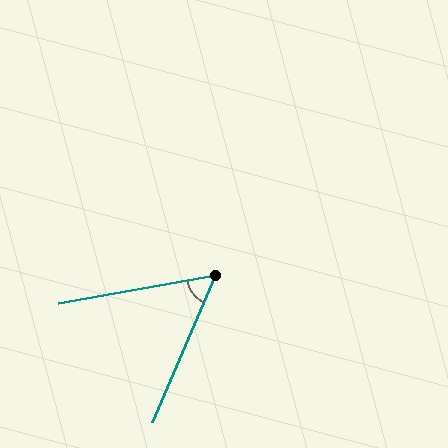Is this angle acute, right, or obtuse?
It is acute.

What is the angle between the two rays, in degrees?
Approximately 57 degrees.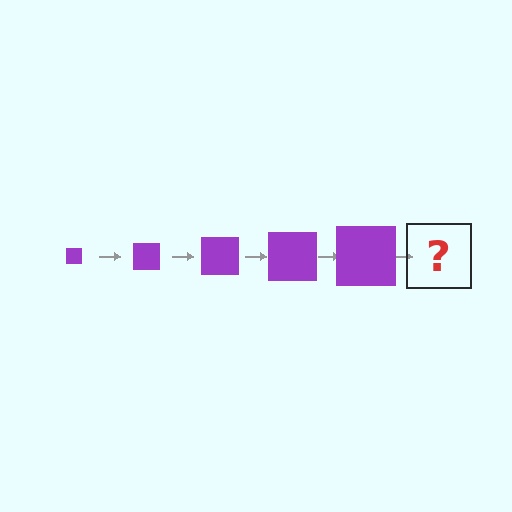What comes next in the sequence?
The next element should be a purple square, larger than the previous one.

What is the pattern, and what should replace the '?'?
The pattern is that the square gets progressively larger each step. The '?' should be a purple square, larger than the previous one.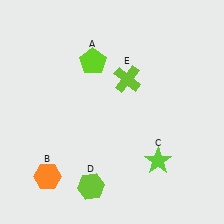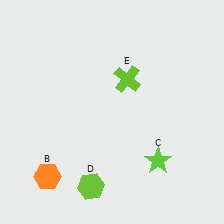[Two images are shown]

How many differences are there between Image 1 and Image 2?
There is 1 difference between the two images.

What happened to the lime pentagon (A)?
The lime pentagon (A) was removed in Image 2. It was in the top-left area of Image 1.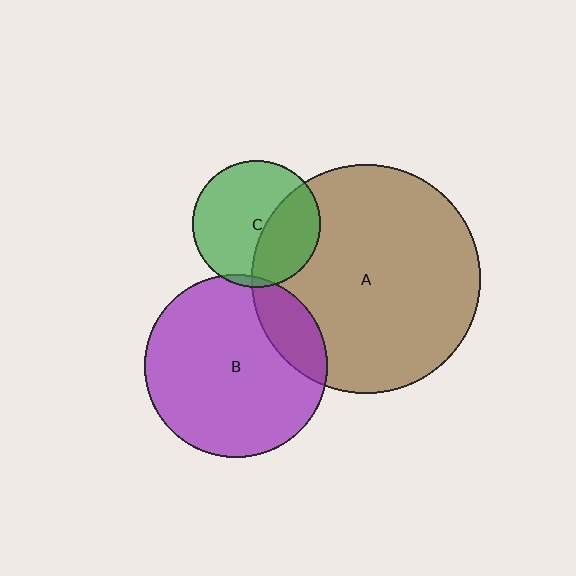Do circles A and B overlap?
Yes.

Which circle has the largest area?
Circle A (brown).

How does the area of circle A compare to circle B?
Approximately 1.6 times.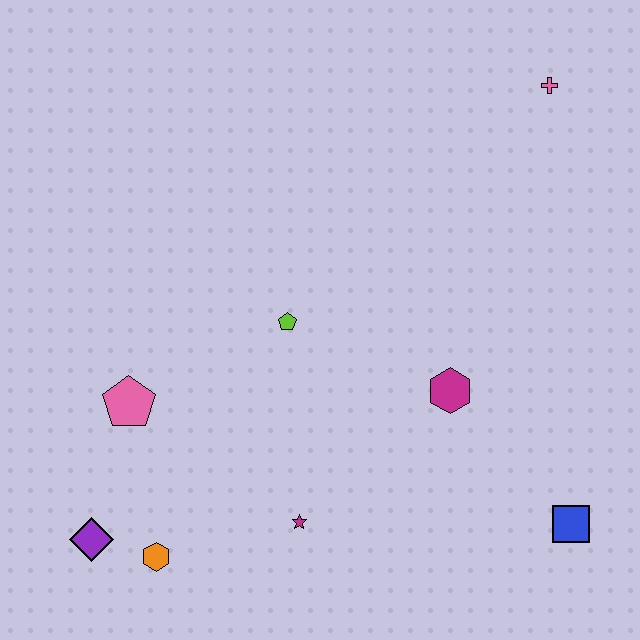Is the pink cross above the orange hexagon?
Yes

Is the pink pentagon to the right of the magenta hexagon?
No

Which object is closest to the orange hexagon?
The purple diamond is closest to the orange hexagon.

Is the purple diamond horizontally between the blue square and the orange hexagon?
No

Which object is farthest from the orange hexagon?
The pink cross is farthest from the orange hexagon.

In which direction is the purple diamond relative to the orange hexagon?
The purple diamond is to the left of the orange hexagon.